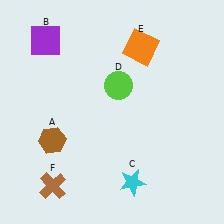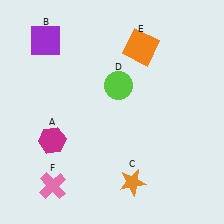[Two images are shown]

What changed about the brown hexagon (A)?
In Image 1, A is brown. In Image 2, it changed to magenta.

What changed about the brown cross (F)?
In Image 1, F is brown. In Image 2, it changed to pink.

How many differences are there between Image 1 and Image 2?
There are 3 differences between the two images.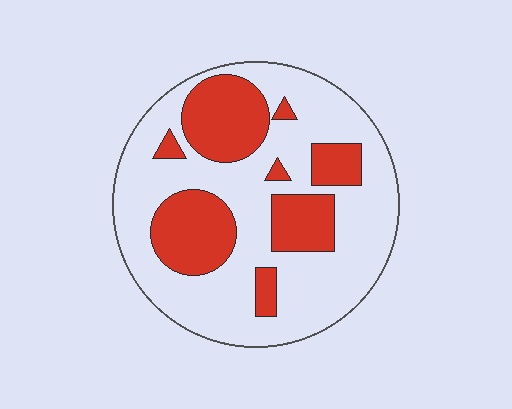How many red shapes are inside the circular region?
8.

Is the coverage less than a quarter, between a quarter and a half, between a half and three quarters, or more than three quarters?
Between a quarter and a half.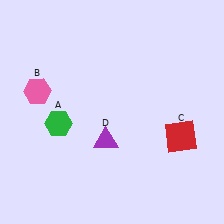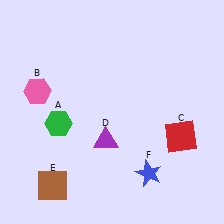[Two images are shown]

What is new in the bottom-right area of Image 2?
A blue star (F) was added in the bottom-right area of Image 2.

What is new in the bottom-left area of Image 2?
A brown square (E) was added in the bottom-left area of Image 2.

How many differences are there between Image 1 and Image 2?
There are 2 differences between the two images.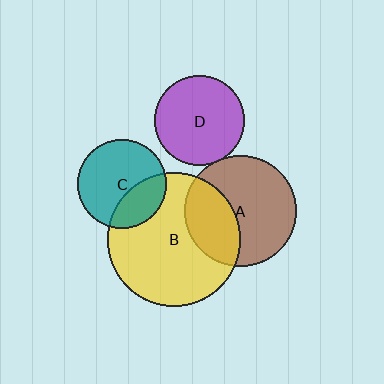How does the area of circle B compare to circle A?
Approximately 1.4 times.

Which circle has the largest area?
Circle B (yellow).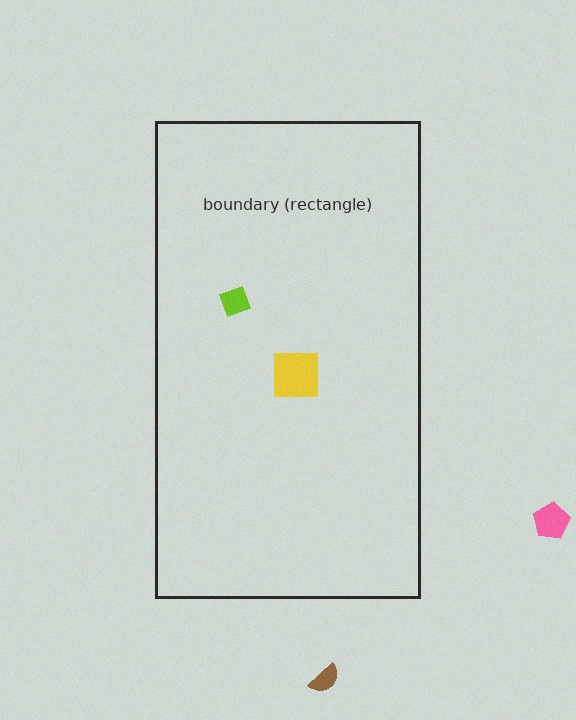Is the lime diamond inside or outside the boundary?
Inside.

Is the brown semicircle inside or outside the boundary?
Outside.